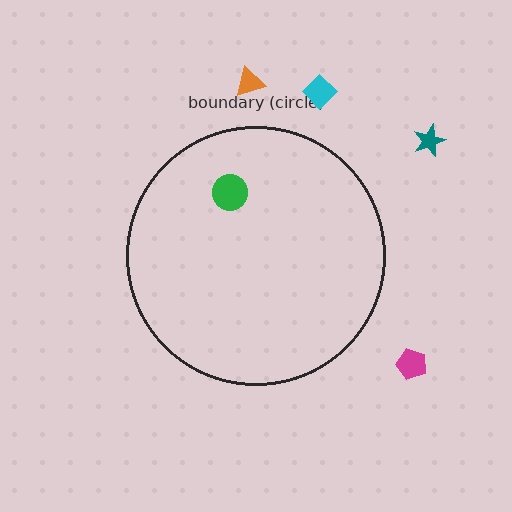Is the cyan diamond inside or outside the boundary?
Outside.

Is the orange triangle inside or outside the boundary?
Outside.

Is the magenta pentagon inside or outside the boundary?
Outside.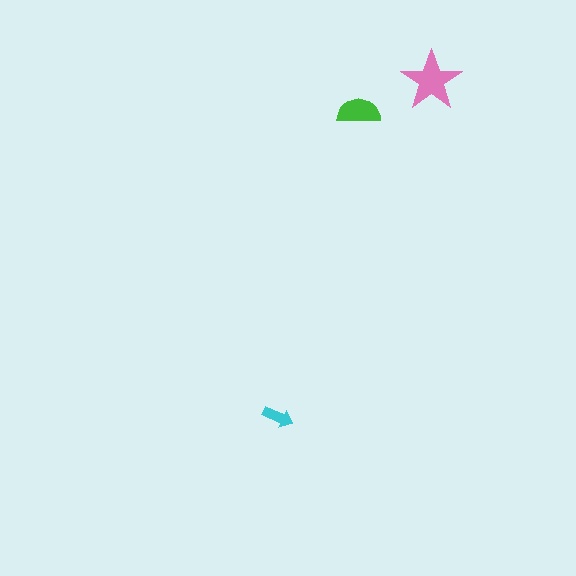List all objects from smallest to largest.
The cyan arrow, the green semicircle, the pink star.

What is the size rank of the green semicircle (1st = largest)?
2nd.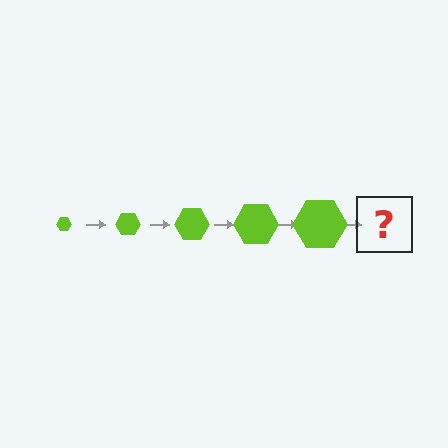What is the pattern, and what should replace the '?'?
The pattern is that the hexagon gets progressively larger each step. The '?' should be a lime hexagon, larger than the previous one.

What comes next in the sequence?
The next element should be a lime hexagon, larger than the previous one.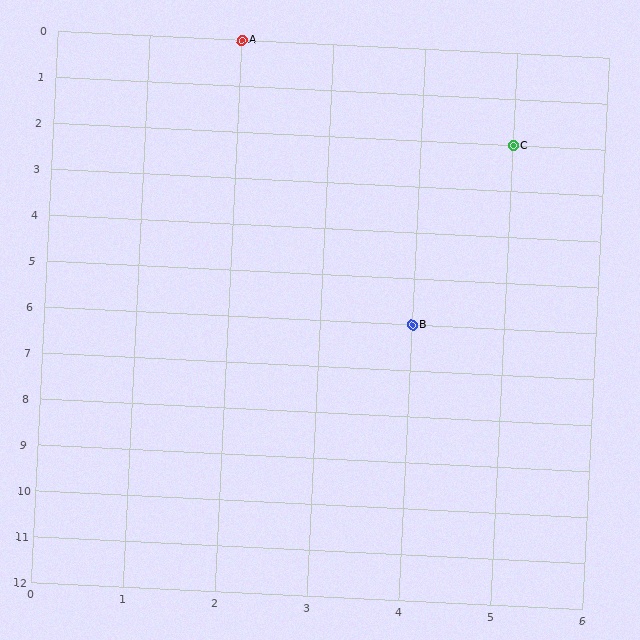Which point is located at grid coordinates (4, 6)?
Point B is at (4, 6).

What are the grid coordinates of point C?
Point C is at grid coordinates (5, 2).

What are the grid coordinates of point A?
Point A is at grid coordinates (2, 0).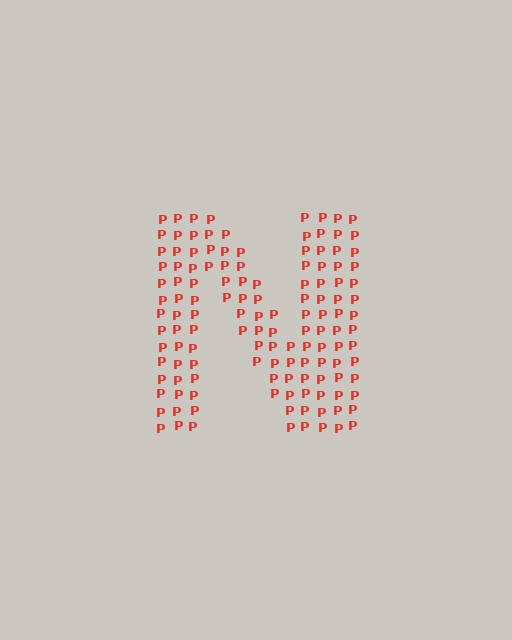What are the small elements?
The small elements are letter P's.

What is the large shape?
The large shape is the letter N.